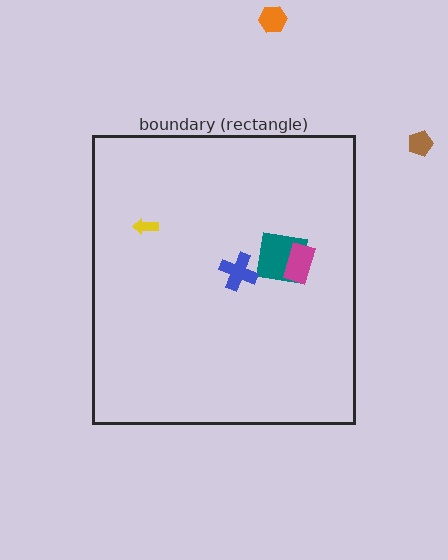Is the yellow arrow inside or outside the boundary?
Inside.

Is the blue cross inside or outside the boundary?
Inside.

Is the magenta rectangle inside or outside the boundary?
Inside.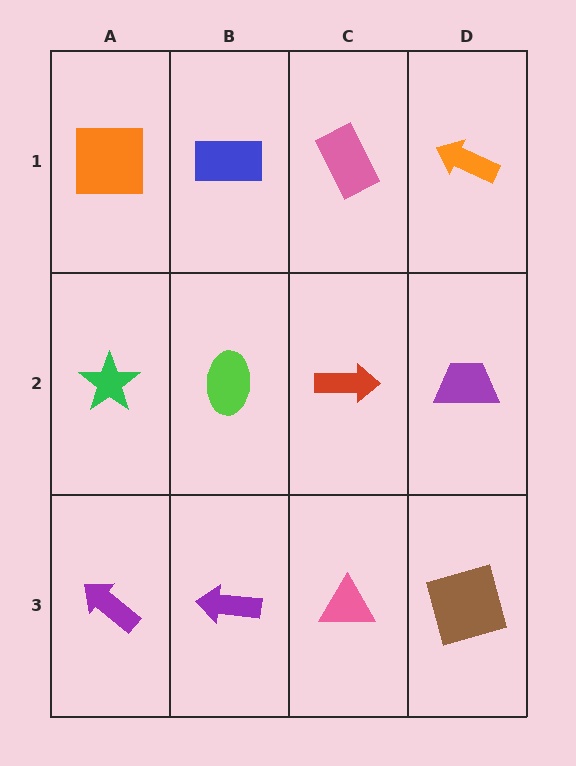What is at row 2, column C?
A red arrow.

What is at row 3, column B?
A purple arrow.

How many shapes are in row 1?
4 shapes.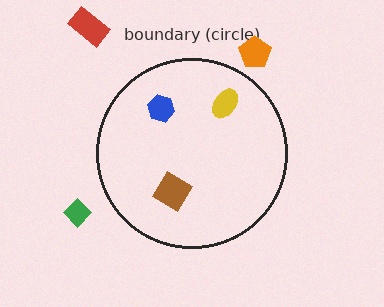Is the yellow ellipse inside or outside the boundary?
Inside.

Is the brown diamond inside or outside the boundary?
Inside.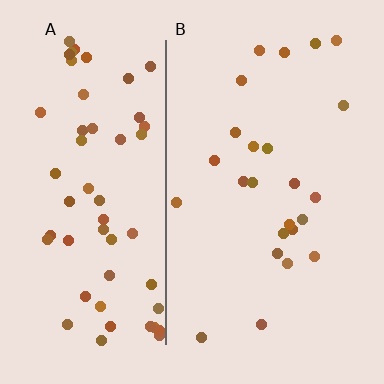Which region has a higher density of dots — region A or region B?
A (the left).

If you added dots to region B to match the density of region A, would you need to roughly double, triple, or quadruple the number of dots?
Approximately double.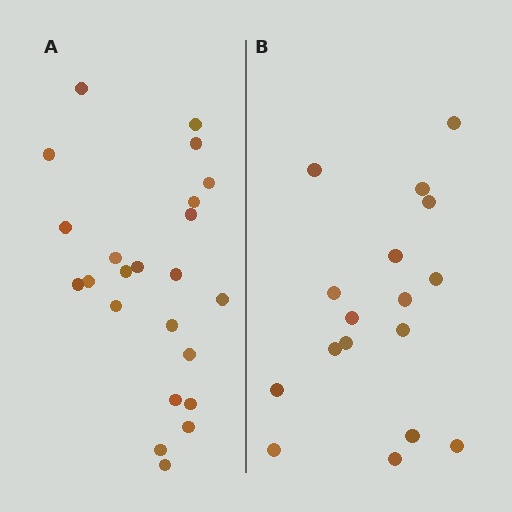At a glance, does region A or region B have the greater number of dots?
Region A (the left region) has more dots.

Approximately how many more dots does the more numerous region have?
Region A has about 6 more dots than region B.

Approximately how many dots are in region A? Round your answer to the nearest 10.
About 20 dots. (The exact count is 23, which rounds to 20.)